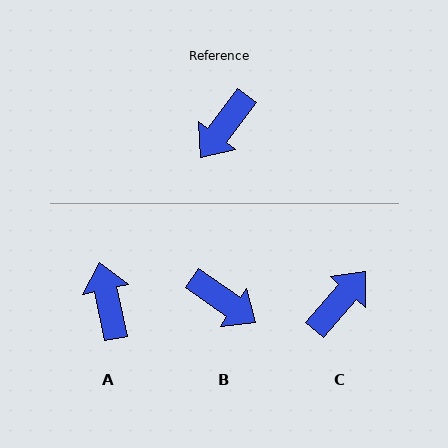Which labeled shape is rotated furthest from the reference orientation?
C, about 176 degrees away.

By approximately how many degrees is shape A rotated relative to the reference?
Approximately 131 degrees clockwise.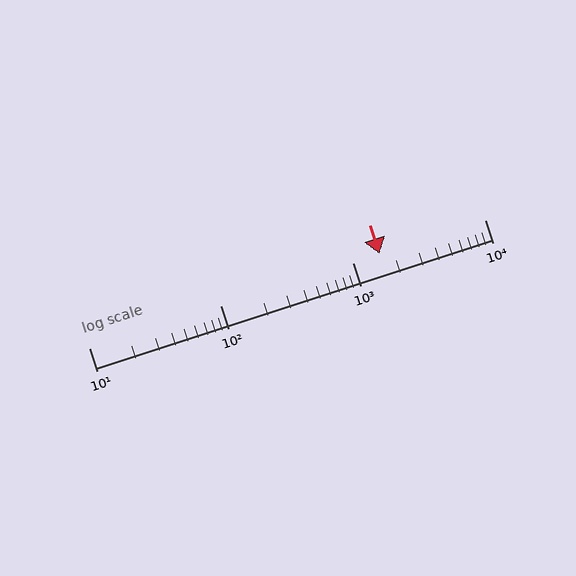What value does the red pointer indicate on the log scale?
The pointer indicates approximately 1600.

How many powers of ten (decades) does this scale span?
The scale spans 3 decades, from 10 to 10000.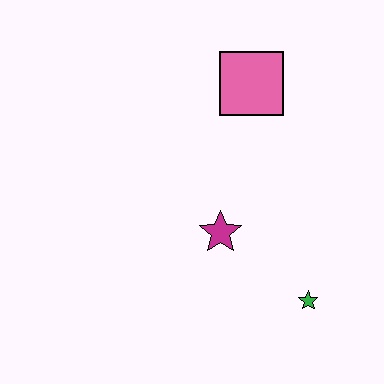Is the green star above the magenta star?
No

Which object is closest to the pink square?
The magenta star is closest to the pink square.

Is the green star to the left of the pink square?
No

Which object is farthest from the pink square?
The green star is farthest from the pink square.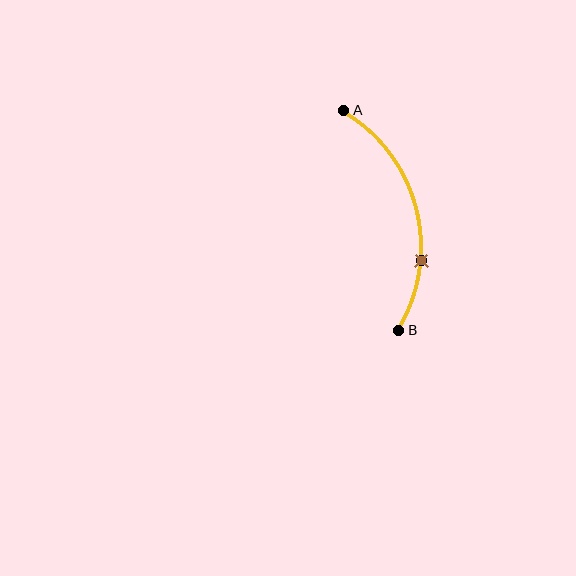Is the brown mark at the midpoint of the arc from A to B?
No. The brown mark lies on the arc but is closer to endpoint B. The arc midpoint would be at the point on the curve equidistant along the arc from both A and B.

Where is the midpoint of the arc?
The arc midpoint is the point on the curve farthest from the straight line joining A and B. It sits to the right of that line.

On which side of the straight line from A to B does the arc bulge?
The arc bulges to the right of the straight line connecting A and B.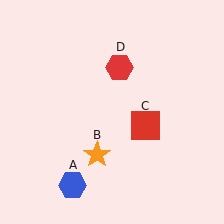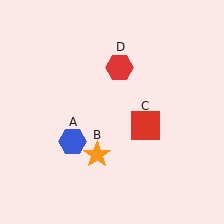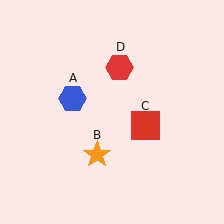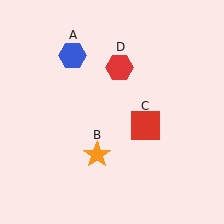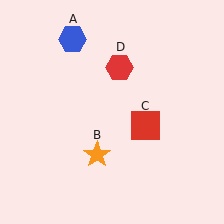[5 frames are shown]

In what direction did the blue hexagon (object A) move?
The blue hexagon (object A) moved up.